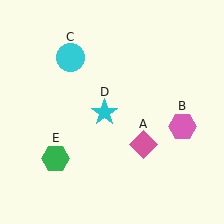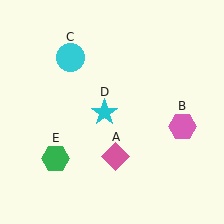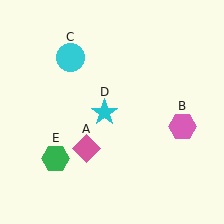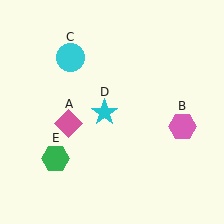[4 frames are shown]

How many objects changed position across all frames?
1 object changed position: pink diamond (object A).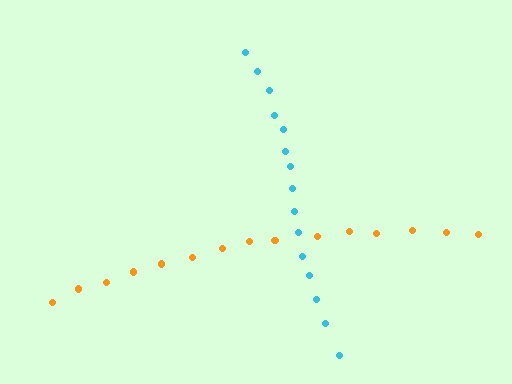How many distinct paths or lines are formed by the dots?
There are 2 distinct paths.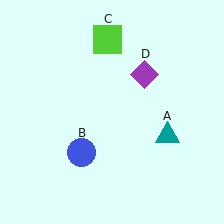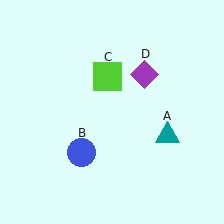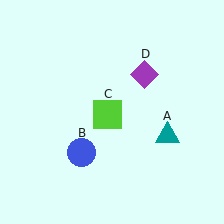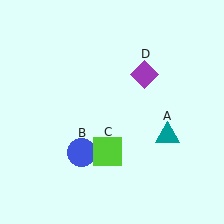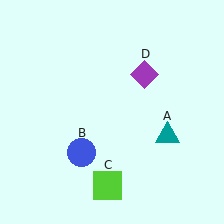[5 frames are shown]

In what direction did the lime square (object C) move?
The lime square (object C) moved down.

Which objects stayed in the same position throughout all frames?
Teal triangle (object A) and blue circle (object B) and purple diamond (object D) remained stationary.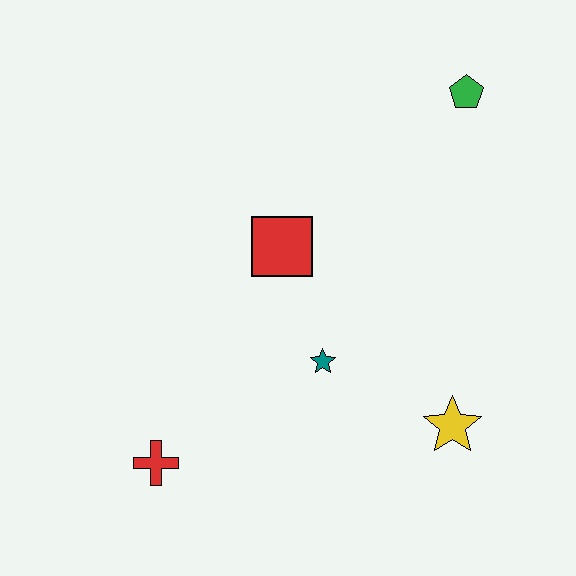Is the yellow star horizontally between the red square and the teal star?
No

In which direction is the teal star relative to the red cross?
The teal star is to the right of the red cross.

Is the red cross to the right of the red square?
No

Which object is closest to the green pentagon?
The red square is closest to the green pentagon.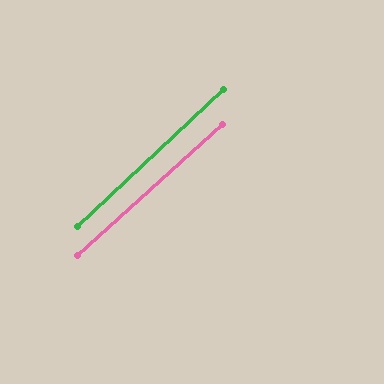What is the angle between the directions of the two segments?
Approximately 1 degree.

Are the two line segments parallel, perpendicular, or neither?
Parallel — their directions differ by only 1.3°.